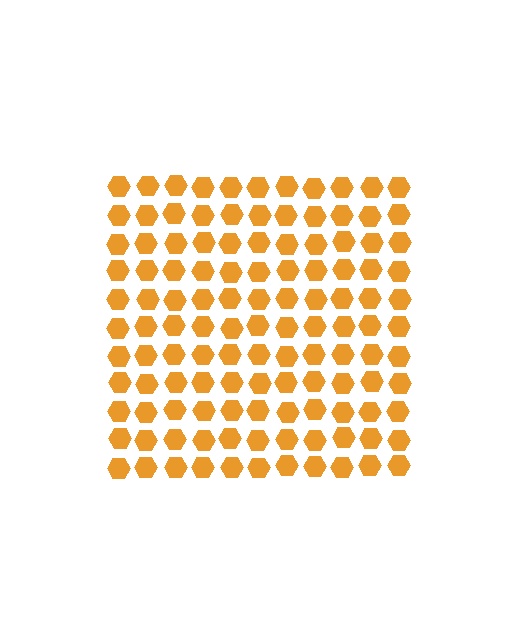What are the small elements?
The small elements are hexagons.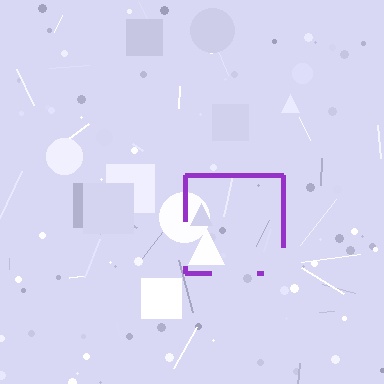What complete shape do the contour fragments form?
The contour fragments form a square.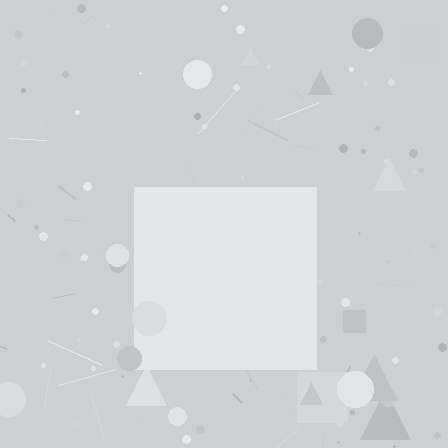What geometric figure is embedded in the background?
A square is embedded in the background.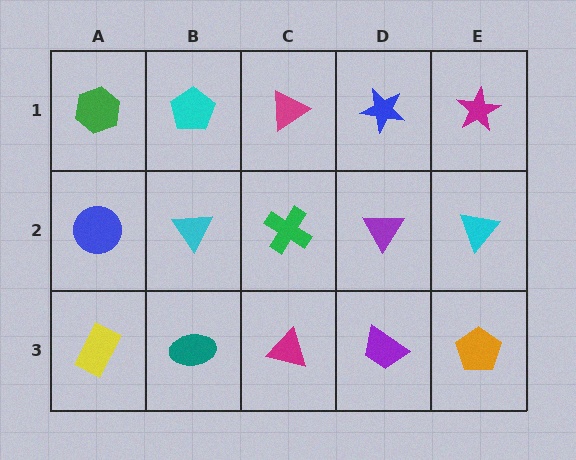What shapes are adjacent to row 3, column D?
A purple triangle (row 2, column D), a magenta triangle (row 3, column C), an orange pentagon (row 3, column E).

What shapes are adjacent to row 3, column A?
A blue circle (row 2, column A), a teal ellipse (row 3, column B).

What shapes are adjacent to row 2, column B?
A cyan pentagon (row 1, column B), a teal ellipse (row 3, column B), a blue circle (row 2, column A), a green cross (row 2, column C).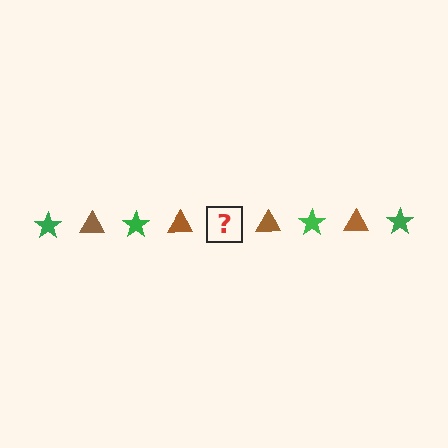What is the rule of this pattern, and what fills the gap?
The rule is that the pattern alternates between green star and brown triangle. The gap should be filled with a green star.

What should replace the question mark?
The question mark should be replaced with a green star.